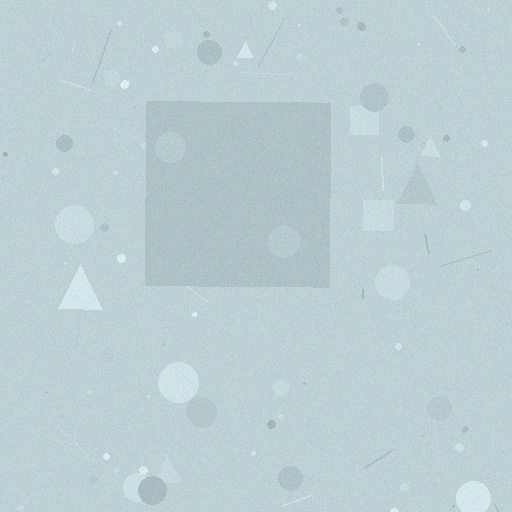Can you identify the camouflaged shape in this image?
The camouflaged shape is a square.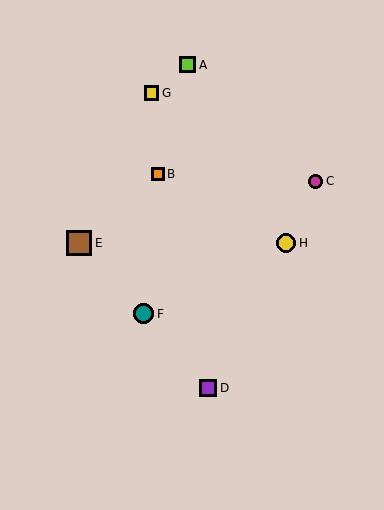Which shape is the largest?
The brown square (labeled E) is the largest.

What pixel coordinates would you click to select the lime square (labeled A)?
Click at (188, 65) to select the lime square A.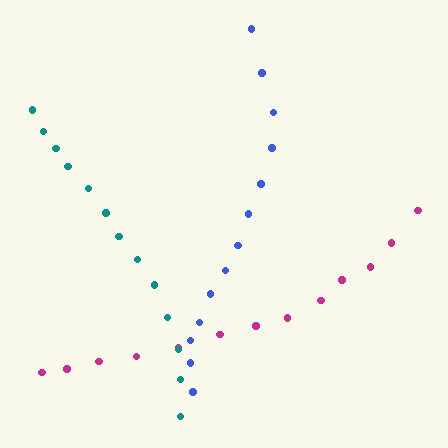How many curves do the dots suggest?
There are 3 distinct paths.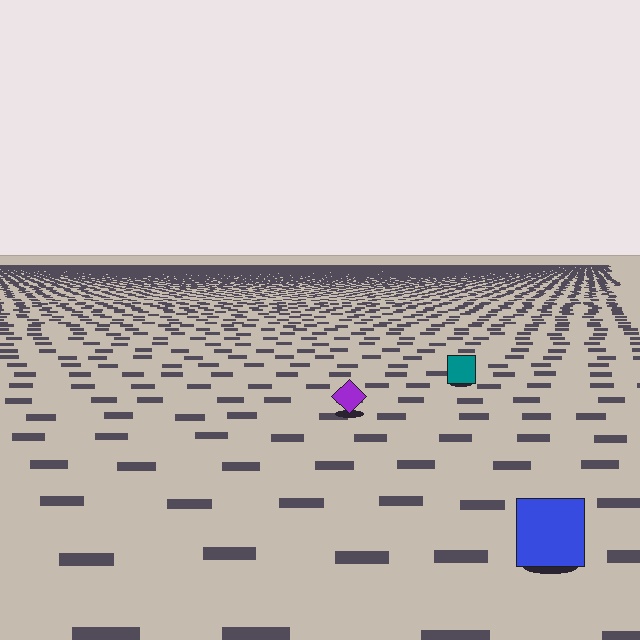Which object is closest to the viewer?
The blue square is closest. The texture marks near it are larger and more spread out.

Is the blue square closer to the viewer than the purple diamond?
Yes. The blue square is closer — you can tell from the texture gradient: the ground texture is coarser near it.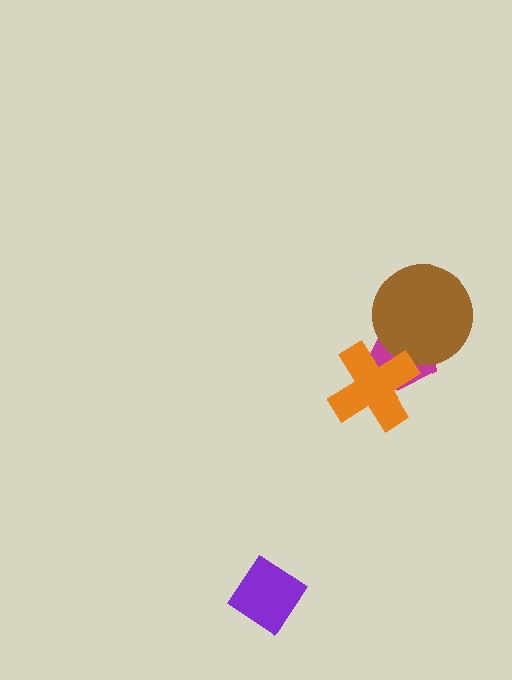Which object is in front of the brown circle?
The orange cross is in front of the brown circle.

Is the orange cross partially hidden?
No, no other shape covers it.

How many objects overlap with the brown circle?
2 objects overlap with the brown circle.